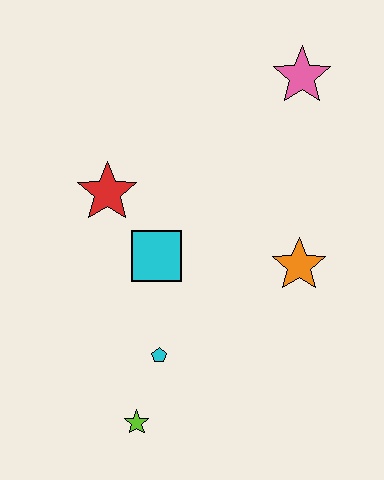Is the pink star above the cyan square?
Yes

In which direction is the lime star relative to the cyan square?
The lime star is below the cyan square.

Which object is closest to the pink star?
The orange star is closest to the pink star.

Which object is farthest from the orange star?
The lime star is farthest from the orange star.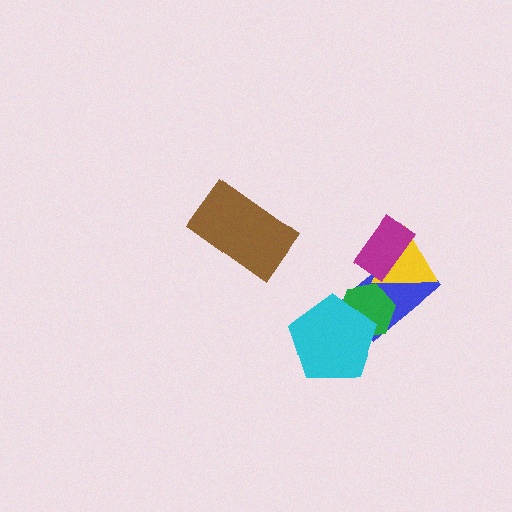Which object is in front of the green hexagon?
The cyan pentagon is in front of the green hexagon.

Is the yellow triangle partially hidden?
Yes, it is partially covered by another shape.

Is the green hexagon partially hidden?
Yes, it is partially covered by another shape.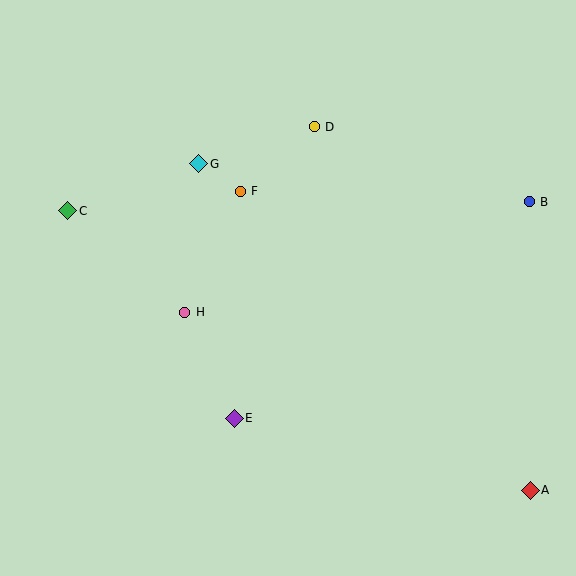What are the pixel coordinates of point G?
Point G is at (199, 164).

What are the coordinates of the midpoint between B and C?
The midpoint between B and C is at (298, 206).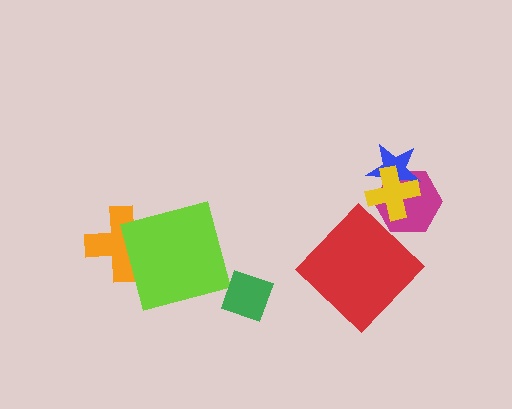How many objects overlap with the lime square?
1 object overlaps with the lime square.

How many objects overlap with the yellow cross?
2 objects overlap with the yellow cross.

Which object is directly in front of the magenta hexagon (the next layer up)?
The blue star is directly in front of the magenta hexagon.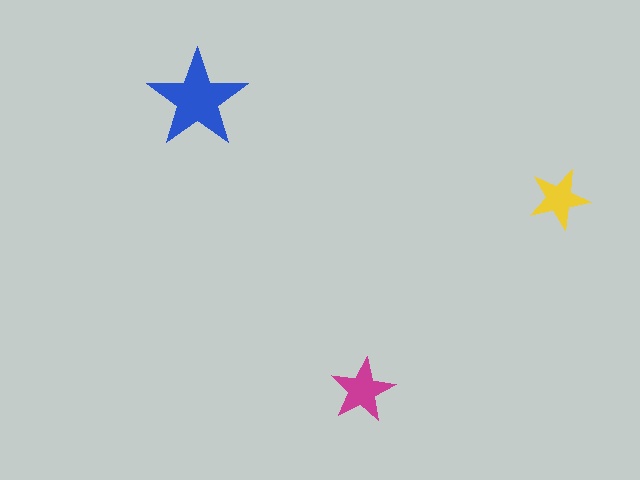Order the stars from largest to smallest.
the blue one, the magenta one, the yellow one.